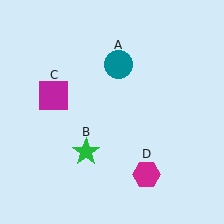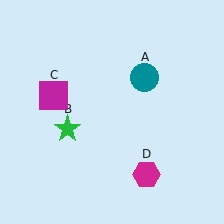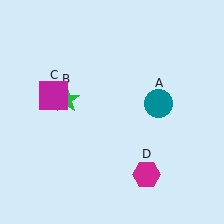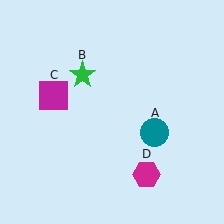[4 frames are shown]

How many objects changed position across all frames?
2 objects changed position: teal circle (object A), green star (object B).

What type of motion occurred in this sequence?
The teal circle (object A), green star (object B) rotated clockwise around the center of the scene.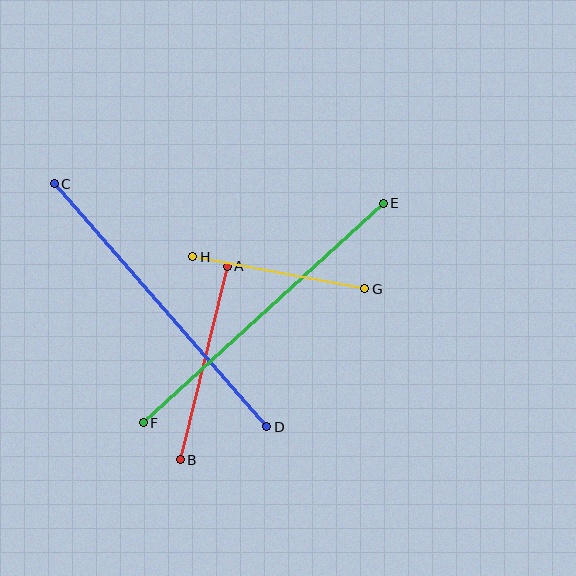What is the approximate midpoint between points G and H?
The midpoint is at approximately (279, 273) pixels.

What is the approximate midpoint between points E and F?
The midpoint is at approximately (263, 313) pixels.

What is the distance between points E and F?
The distance is approximately 325 pixels.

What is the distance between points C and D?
The distance is approximately 323 pixels.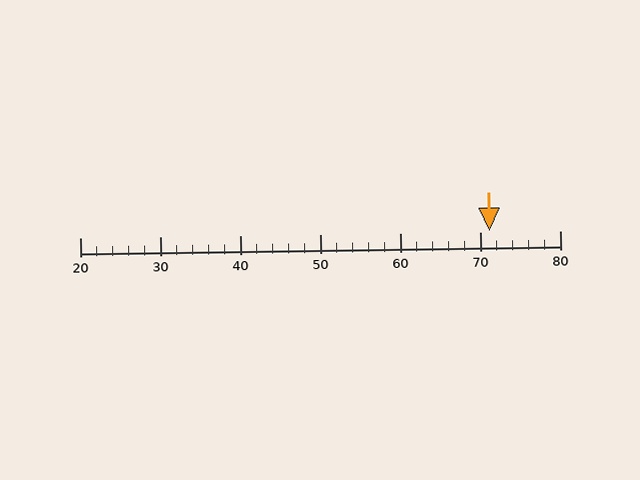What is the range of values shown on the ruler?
The ruler shows values from 20 to 80.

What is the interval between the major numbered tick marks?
The major tick marks are spaced 10 units apart.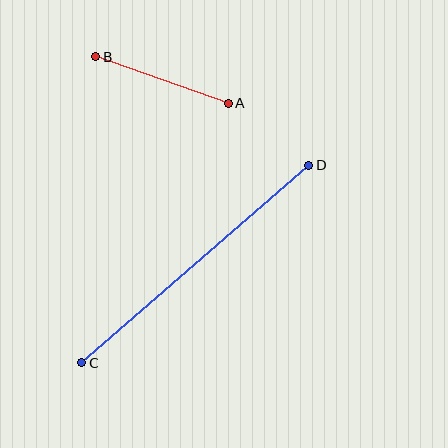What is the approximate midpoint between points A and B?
The midpoint is at approximately (162, 80) pixels.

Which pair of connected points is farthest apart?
Points C and D are farthest apart.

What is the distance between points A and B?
The distance is approximately 140 pixels.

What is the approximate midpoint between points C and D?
The midpoint is at approximately (195, 264) pixels.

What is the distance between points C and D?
The distance is approximately 301 pixels.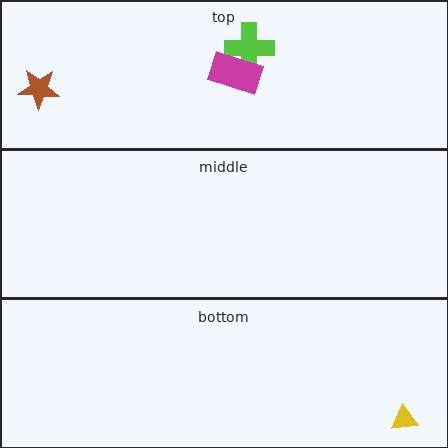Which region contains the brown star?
The top region.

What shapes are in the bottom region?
The yellow triangle.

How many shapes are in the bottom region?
1.